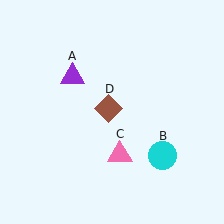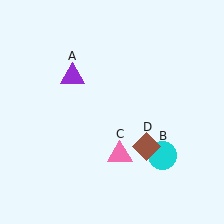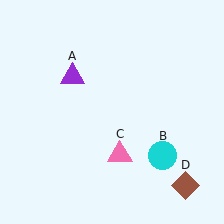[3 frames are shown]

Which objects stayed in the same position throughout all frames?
Purple triangle (object A) and cyan circle (object B) and pink triangle (object C) remained stationary.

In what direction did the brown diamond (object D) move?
The brown diamond (object D) moved down and to the right.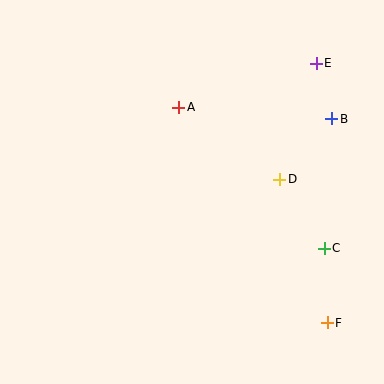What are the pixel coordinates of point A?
Point A is at (179, 107).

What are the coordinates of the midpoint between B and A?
The midpoint between B and A is at (255, 113).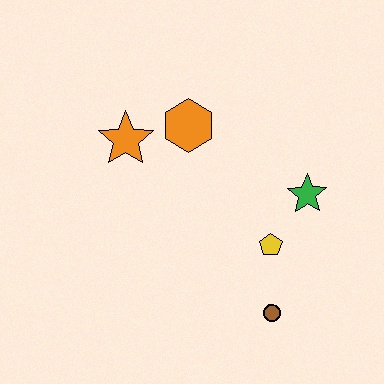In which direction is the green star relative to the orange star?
The green star is to the right of the orange star.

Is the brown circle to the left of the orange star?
No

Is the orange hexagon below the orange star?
No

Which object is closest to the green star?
The yellow pentagon is closest to the green star.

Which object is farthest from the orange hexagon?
The brown circle is farthest from the orange hexagon.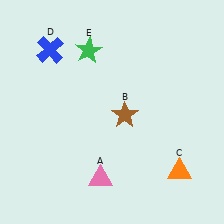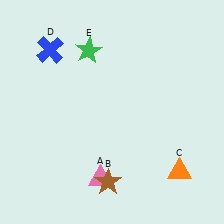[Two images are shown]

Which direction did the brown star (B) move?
The brown star (B) moved down.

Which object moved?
The brown star (B) moved down.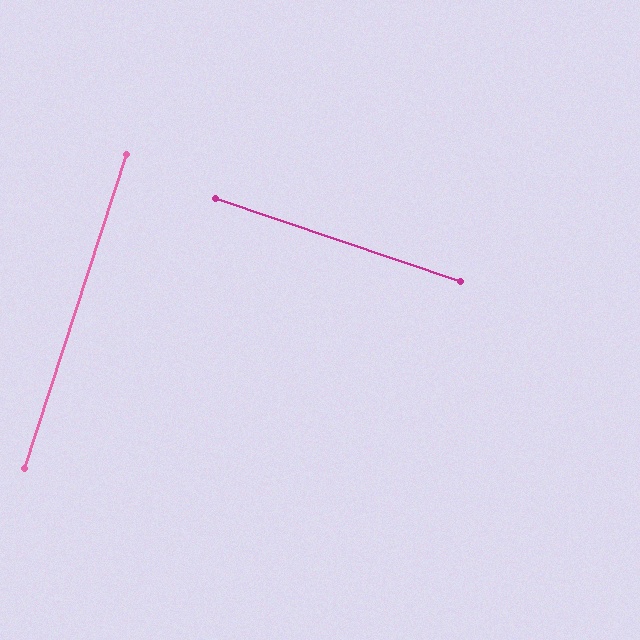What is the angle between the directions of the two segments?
Approximately 89 degrees.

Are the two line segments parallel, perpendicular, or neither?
Perpendicular — they meet at approximately 89°.